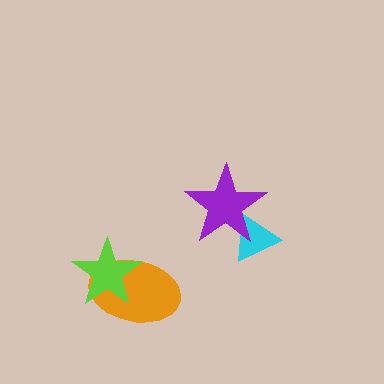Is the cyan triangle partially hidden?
Yes, it is partially covered by another shape.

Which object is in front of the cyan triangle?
The purple star is in front of the cyan triangle.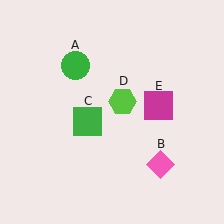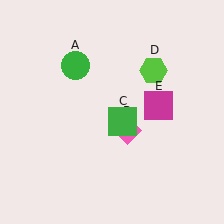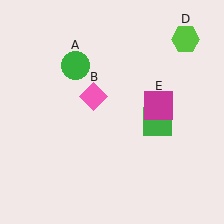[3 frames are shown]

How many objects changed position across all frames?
3 objects changed position: pink diamond (object B), green square (object C), lime hexagon (object D).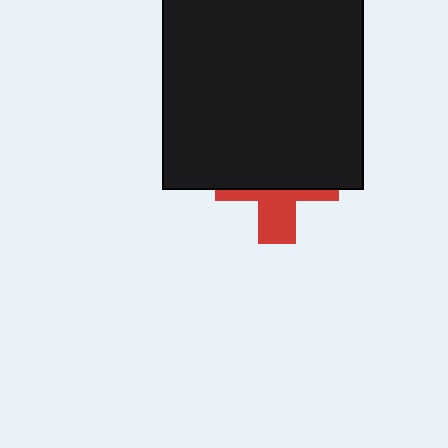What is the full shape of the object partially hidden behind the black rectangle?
The partially hidden object is a red cross.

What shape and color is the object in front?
The object in front is a black rectangle.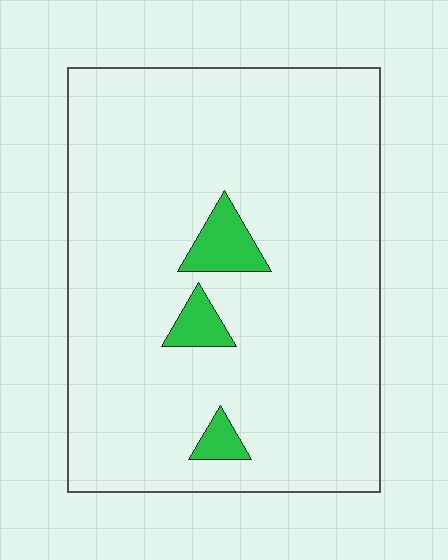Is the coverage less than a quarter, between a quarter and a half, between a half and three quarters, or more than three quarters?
Less than a quarter.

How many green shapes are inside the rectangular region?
3.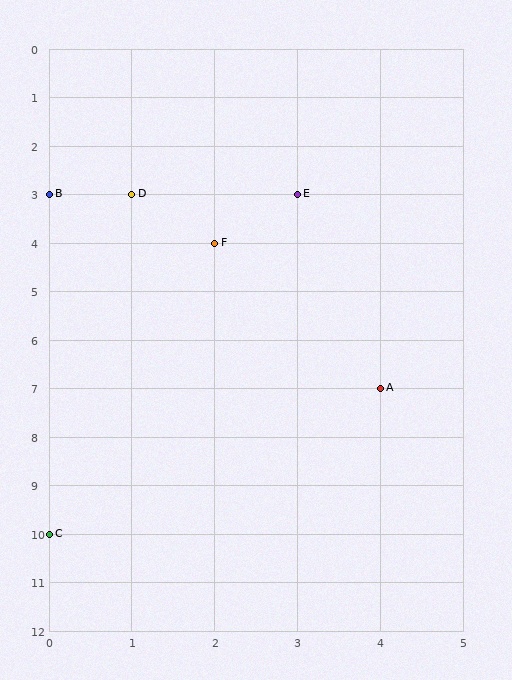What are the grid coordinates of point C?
Point C is at grid coordinates (0, 10).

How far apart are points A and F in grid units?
Points A and F are 2 columns and 3 rows apart (about 3.6 grid units diagonally).